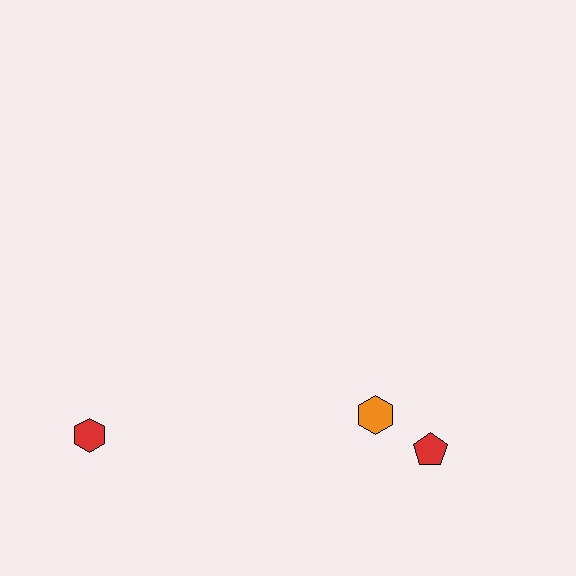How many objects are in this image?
There are 3 objects.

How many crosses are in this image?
There are no crosses.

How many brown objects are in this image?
There are no brown objects.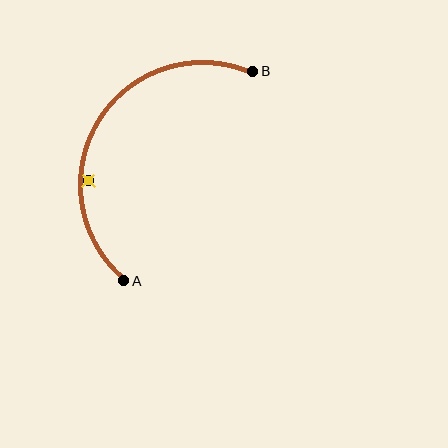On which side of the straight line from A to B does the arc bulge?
The arc bulges to the left of the straight line connecting A and B.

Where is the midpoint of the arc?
The arc midpoint is the point on the curve farthest from the straight line joining A and B. It sits to the left of that line.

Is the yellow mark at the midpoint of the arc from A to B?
No — the yellow mark does not lie on the arc at all. It sits slightly inside the curve.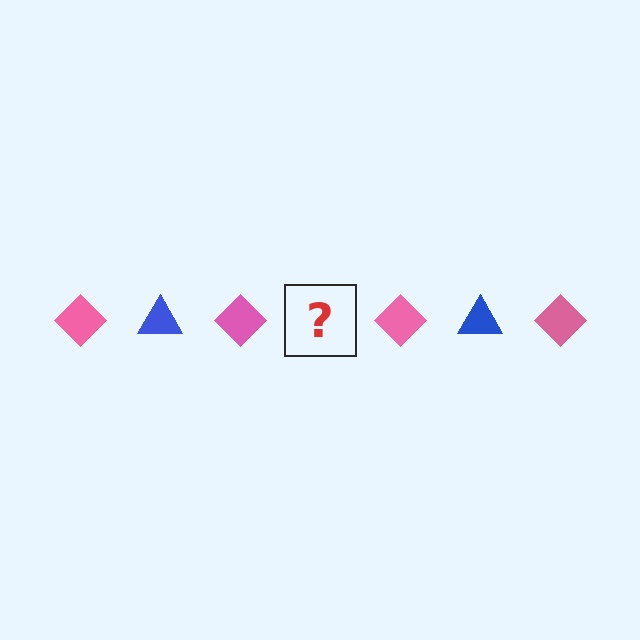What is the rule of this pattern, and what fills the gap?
The rule is that the pattern alternates between pink diamond and blue triangle. The gap should be filled with a blue triangle.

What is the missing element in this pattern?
The missing element is a blue triangle.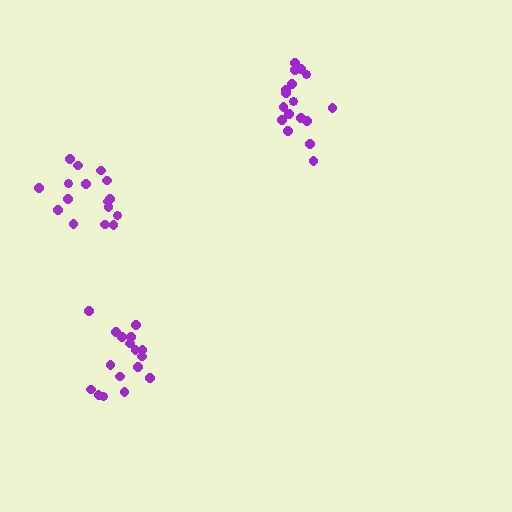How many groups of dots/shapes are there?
There are 3 groups.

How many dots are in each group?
Group 1: 17 dots, Group 2: 16 dots, Group 3: 17 dots (50 total).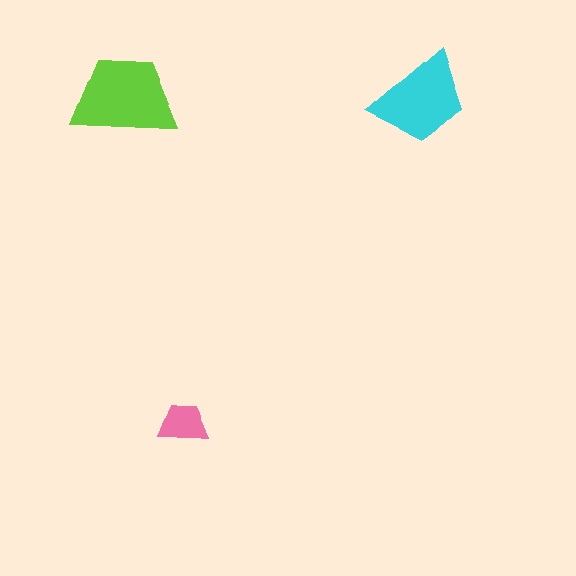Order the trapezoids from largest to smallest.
the lime one, the cyan one, the pink one.